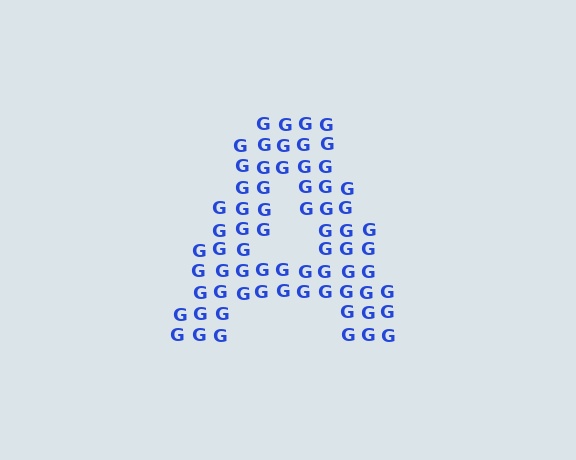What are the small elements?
The small elements are letter G's.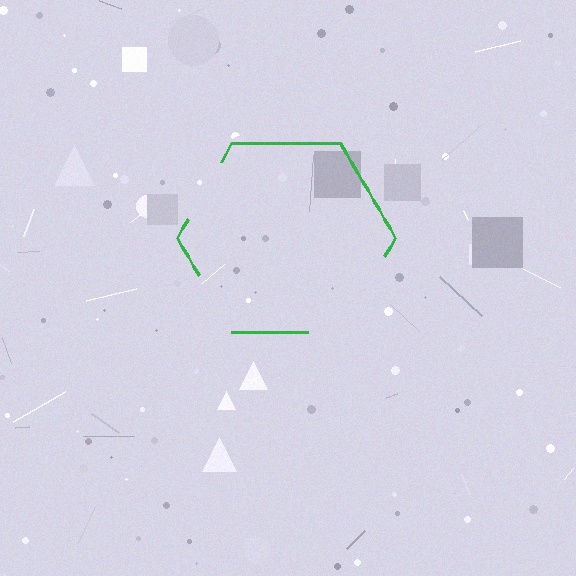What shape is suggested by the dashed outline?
The dashed outline suggests a hexagon.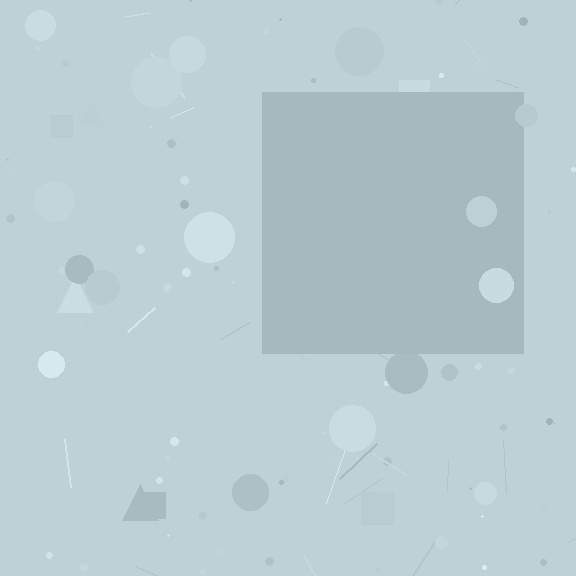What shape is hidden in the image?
A square is hidden in the image.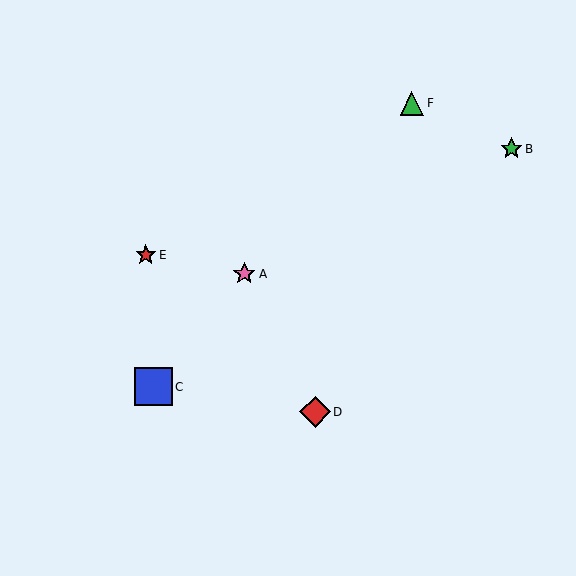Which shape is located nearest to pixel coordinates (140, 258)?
The red star (labeled E) at (146, 255) is nearest to that location.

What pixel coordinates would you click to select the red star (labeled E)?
Click at (146, 255) to select the red star E.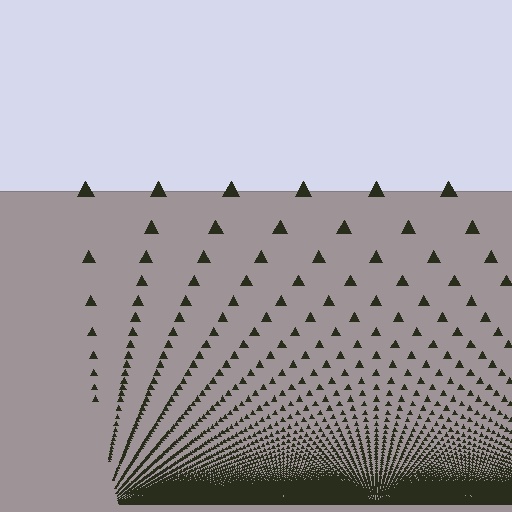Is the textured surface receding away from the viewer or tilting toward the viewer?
The surface appears to tilt toward the viewer. Texture elements get larger and sparser toward the top.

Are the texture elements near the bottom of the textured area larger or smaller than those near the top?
Smaller. The gradient is inverted — elements near the bottom are smaller and denser.